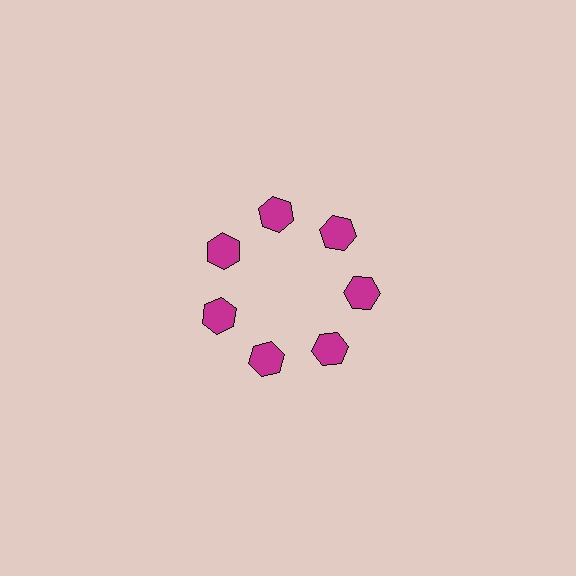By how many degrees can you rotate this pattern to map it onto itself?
The pattern maps onto itself every 51 degrees of rotation.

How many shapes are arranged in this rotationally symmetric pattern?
There are 7 shapes, arranged in 7 groups of 1.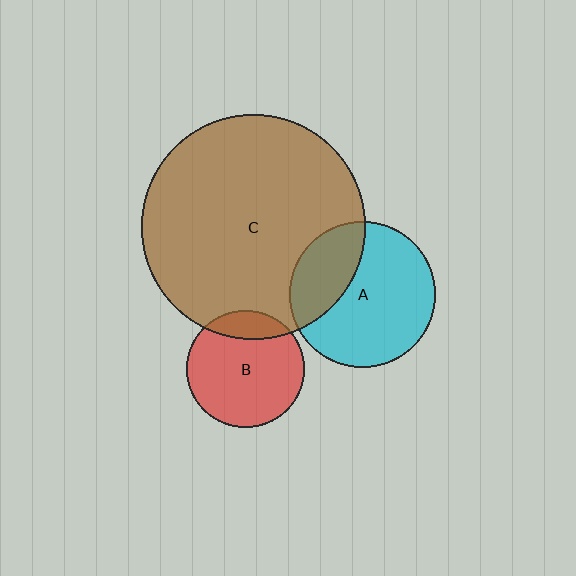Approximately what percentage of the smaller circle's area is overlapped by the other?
Approximately 30%.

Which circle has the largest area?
Circle C (brown).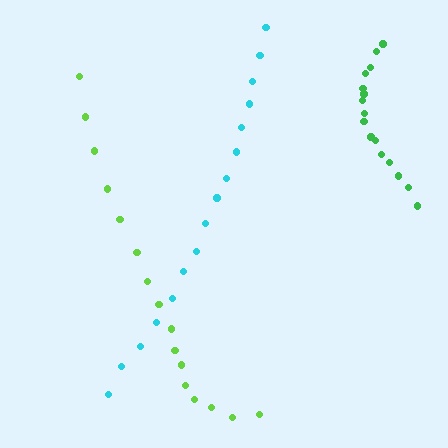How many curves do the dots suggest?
There are 3 distinct paths.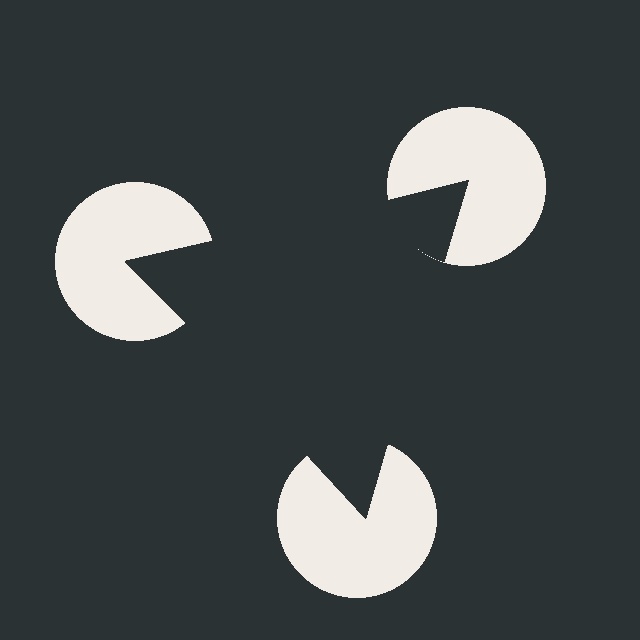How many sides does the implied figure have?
3 sides.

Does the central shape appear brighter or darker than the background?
It typically appears slightly darker than the background, even though no actual brightness change is drawn.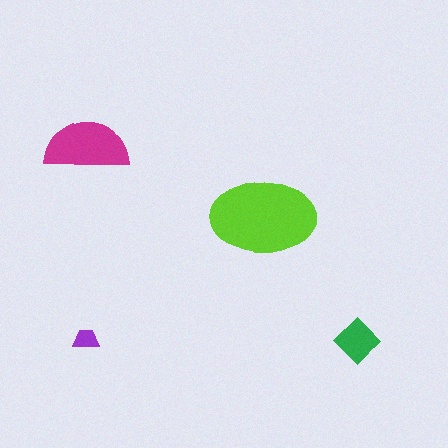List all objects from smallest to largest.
The purple trapezoid, the green diamond, the magenta semicircle, the lime ellipse.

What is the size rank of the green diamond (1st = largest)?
3rd.